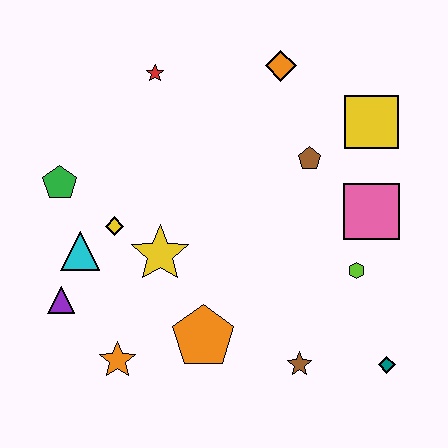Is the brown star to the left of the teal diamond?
Yes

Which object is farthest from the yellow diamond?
The teal diamond is farthest from the yellow diamond.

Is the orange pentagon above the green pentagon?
No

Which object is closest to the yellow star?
The yellow diamond is closest to the yellow star.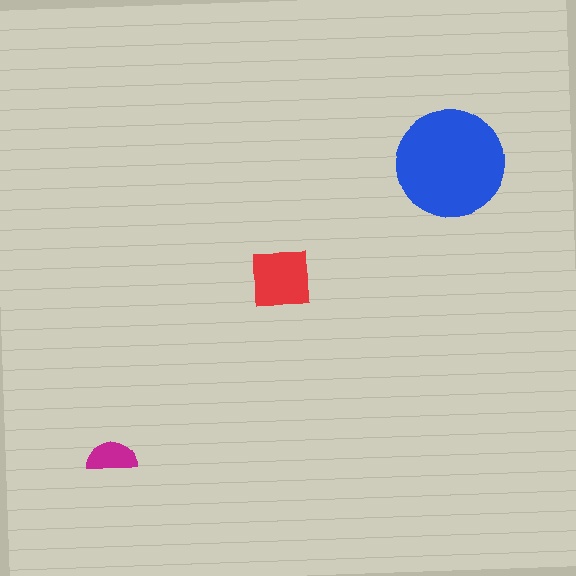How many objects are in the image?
There are 3 objects in the image.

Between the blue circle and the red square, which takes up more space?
The blue circle.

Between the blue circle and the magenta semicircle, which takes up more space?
The blue circle.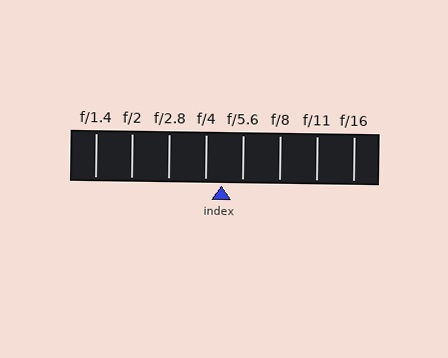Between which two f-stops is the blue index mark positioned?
The index mark is between f/4 and f/5.6.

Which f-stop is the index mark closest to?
The index mark is closest to f/4.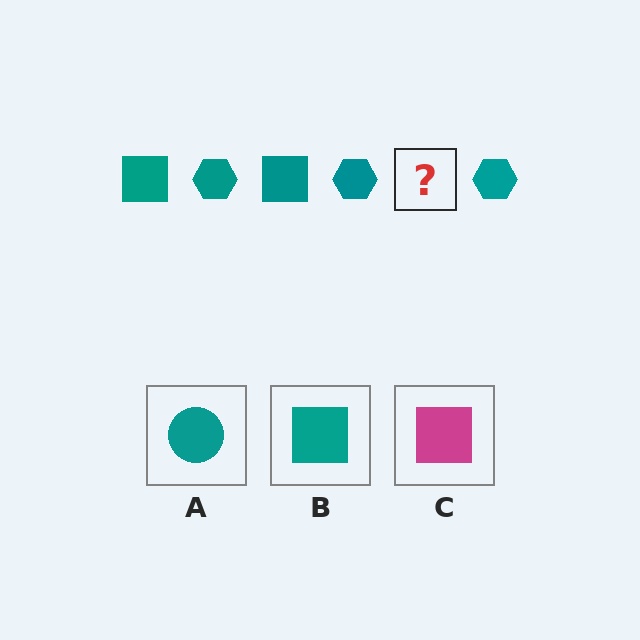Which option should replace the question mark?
Option B.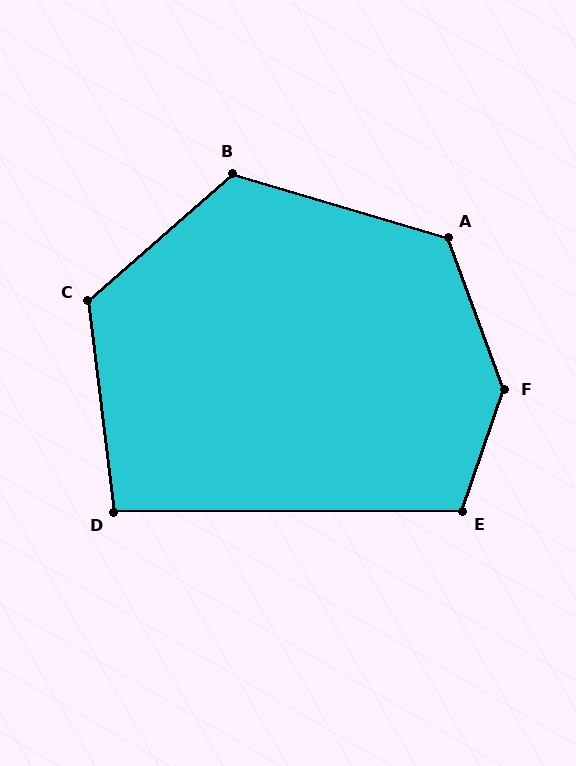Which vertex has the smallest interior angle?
D, at approximately 97 degrees.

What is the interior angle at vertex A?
Approximately 127 degrees (obtuse).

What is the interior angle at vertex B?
Approximately 122 degrees (obtuse).